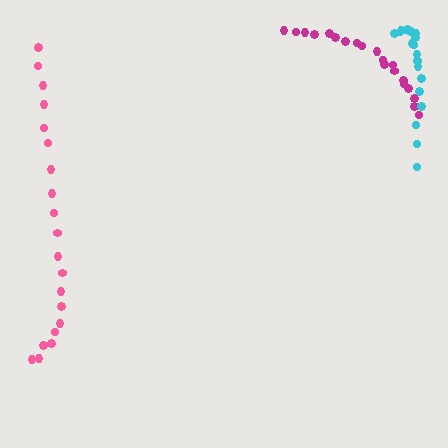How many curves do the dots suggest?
There are 3 distinct paths.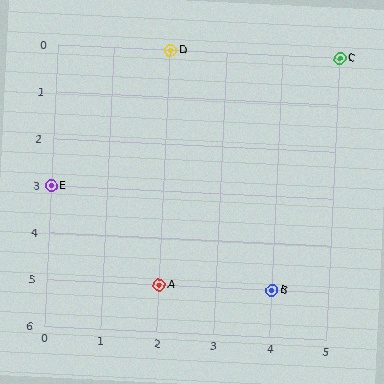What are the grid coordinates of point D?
Point D is at grid coordinates (2, 0).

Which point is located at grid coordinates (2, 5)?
Point A is at (2, 5).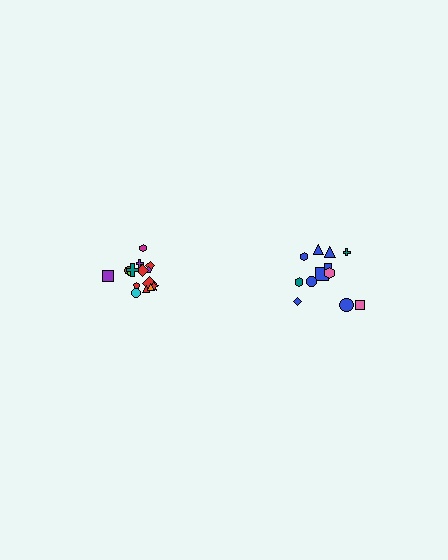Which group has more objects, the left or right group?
The left group.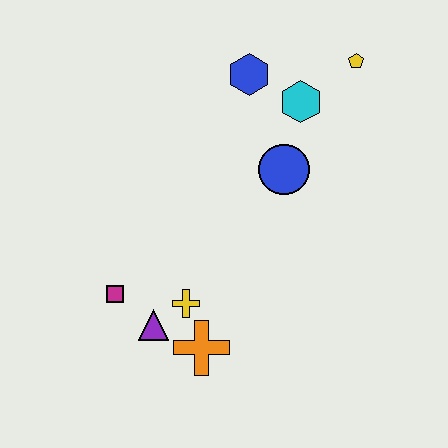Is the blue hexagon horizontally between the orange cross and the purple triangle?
No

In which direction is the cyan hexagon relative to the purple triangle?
The cyan hexagon is above the purple triangle.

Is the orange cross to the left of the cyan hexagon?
Yes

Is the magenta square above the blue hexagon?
No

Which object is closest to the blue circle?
The cyan hexagon is closest to the blue circle.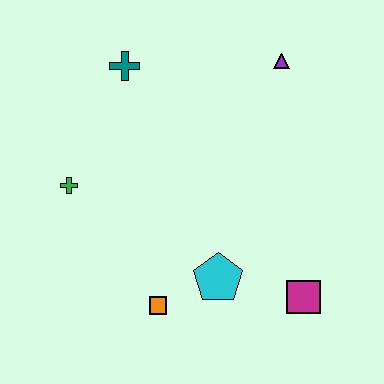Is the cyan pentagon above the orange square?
Yes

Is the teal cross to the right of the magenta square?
No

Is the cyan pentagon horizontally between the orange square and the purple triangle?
Yes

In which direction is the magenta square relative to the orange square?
The magenta square is to the right of the orange square.